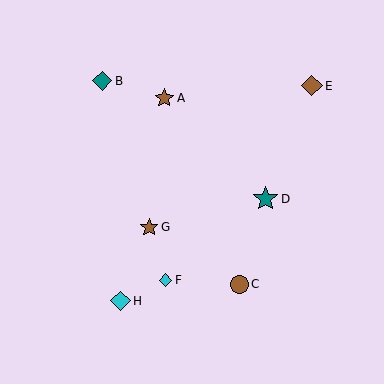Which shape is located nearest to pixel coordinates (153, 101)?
The brown star (labeled A) at (164, 98) is nearest to that location.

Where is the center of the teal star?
The center of the teal star is at (265, 199).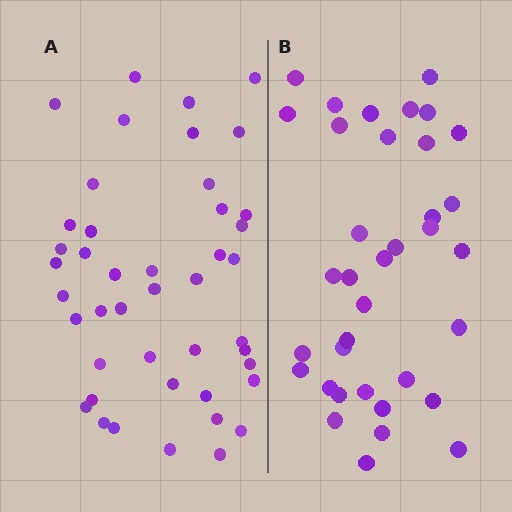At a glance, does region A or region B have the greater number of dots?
Region A (the left region) has more dots.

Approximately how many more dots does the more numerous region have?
Region A has roughly 8 or so more dots than region B.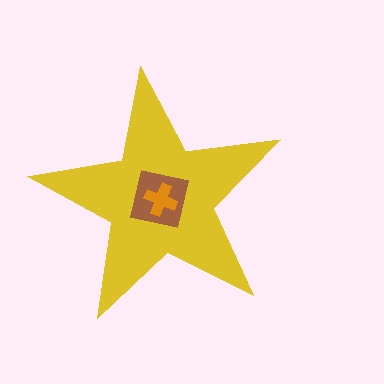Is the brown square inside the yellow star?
Yes.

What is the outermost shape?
The yellow star.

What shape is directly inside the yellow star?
The brown square.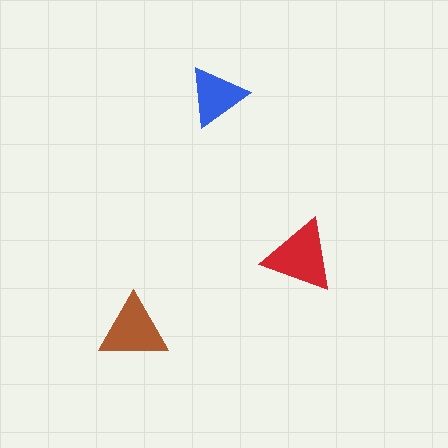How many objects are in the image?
There are 3 objects in the image.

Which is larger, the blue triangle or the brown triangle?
The brown one.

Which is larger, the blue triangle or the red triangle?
The red one.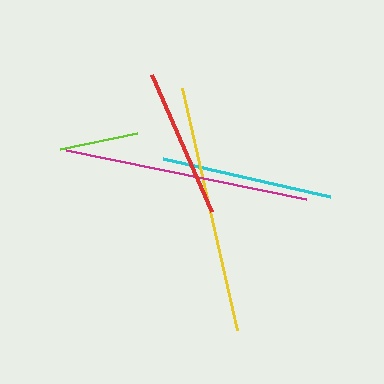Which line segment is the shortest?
The lime line is the shortest at approximately 79 pixels.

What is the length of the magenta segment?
The magenta segment is approximately 245 pixels long.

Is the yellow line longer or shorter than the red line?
The yellow line is longer than the red line.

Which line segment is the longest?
The yellow line is the longest at approximately 248 pixels.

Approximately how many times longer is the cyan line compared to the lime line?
The cyan line is approximately 2.2 times the length of the lime line.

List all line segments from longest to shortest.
From longest to shortest: yellow, magenta, cyan, red, lime.